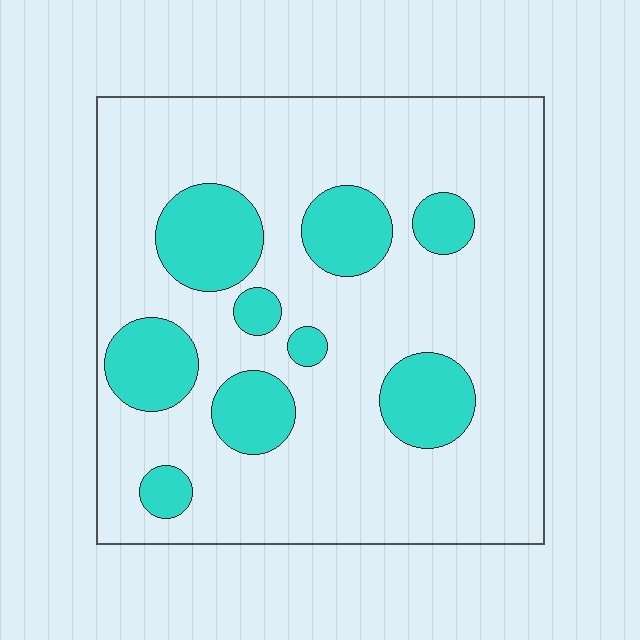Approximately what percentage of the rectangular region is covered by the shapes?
Approximately 20%.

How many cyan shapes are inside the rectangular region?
9.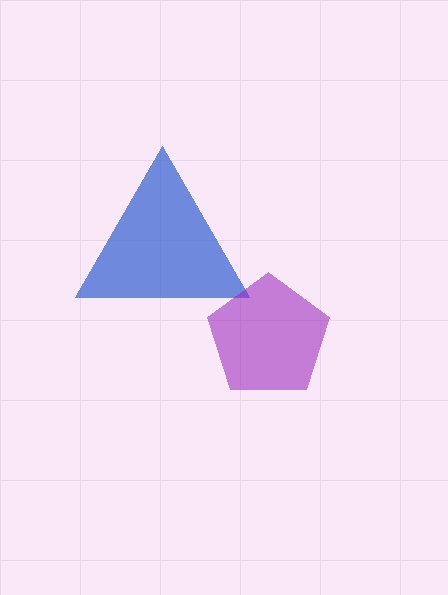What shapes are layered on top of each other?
The layered shapes are: a blue triangle, a purple pentagon.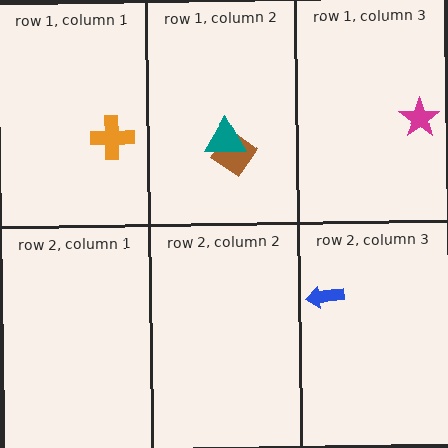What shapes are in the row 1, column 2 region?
The brown diamond, the teal triangle.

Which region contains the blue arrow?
The row 2, column 3 region.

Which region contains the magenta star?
The row 1, column 3 region.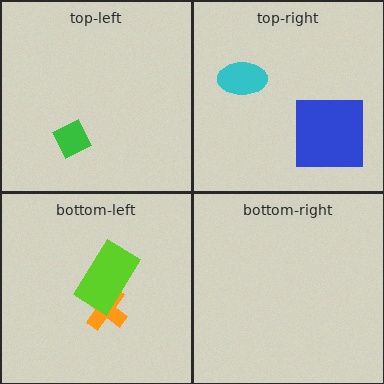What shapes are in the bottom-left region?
The orange cross, the lime rectangle.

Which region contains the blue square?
The top-right region.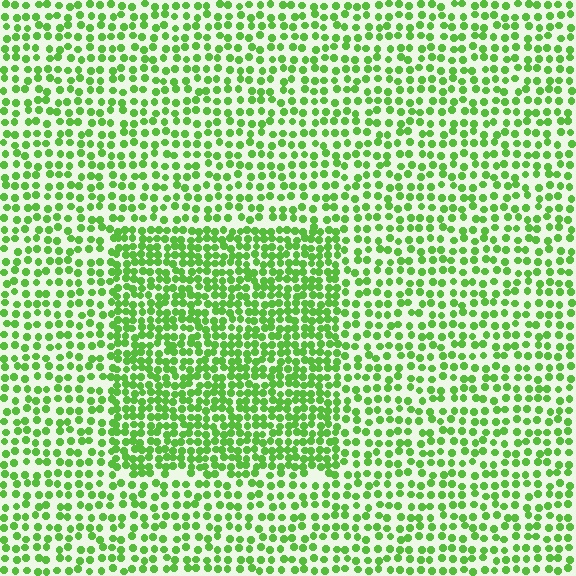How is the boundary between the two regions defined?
The boundary is defined by a change in element density (approximately 1.7x ratio). All elements are the same color, size, and shape.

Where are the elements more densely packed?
The elements are more densely packed inside the rectangle boundary.